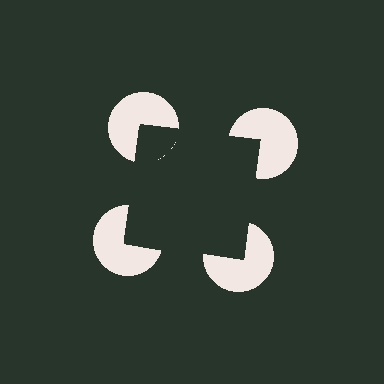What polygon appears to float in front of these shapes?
An illusory square — its edges are inferred from the aligned wedge cuts in the pac-man discs, not physically drawn.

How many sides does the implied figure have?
4 sides.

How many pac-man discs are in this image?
There are 4 — one at each vertex of the illusory square.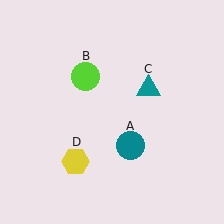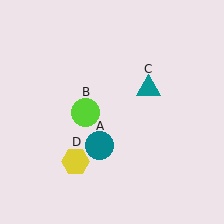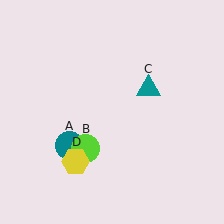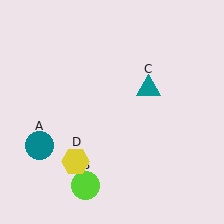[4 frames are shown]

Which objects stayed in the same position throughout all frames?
Teal triangle (object C) and yellow hexagon (object D) remained stationary.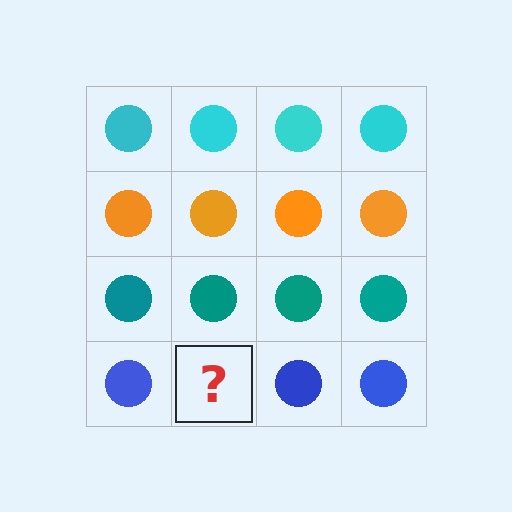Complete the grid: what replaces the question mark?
The question mark should be replaced with a blue circle.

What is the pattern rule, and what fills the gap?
The rule is that each row has a consistent color. The gap should be filled with a blue circle.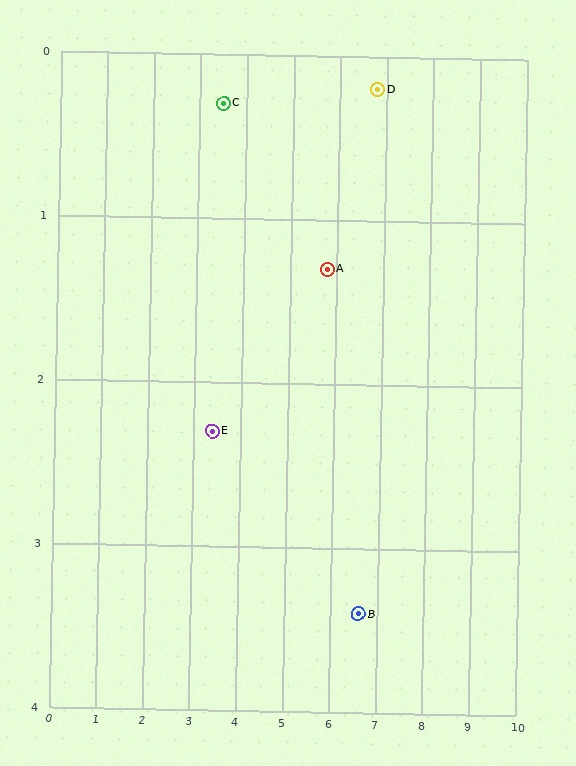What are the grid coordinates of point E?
Point E is at approximately (3.4, 2.3).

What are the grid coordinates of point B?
Point B is at approximately (6.6, 3.4).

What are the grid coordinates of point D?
Point D is at approximately (6.8, 0.2).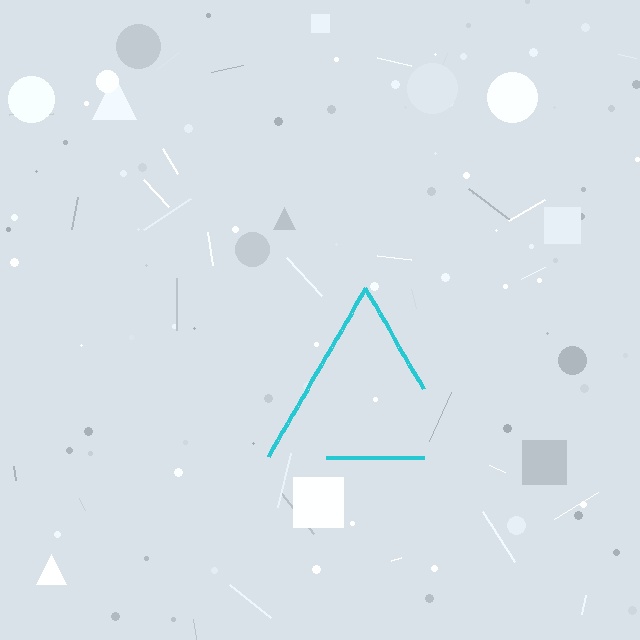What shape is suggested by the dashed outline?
The dashed outline suggests a triangle.